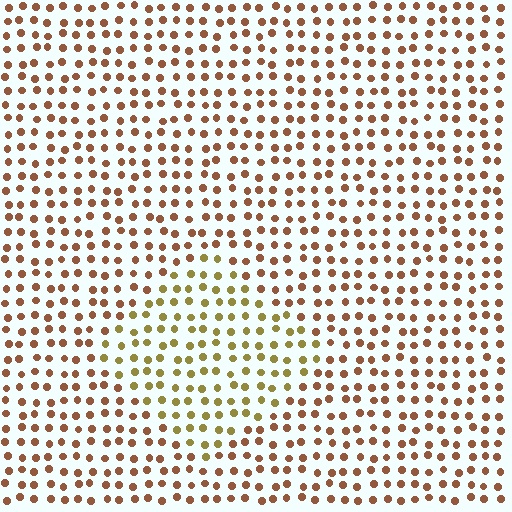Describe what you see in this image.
The image is filled with small brown elements in a uniform arrangement. A diamond-shaped region is visible where the elements are tinted to a slightly different hue, forming a subtle color boundary.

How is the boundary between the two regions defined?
The boundary is defined purely by a slight shift in hue (about 36 degrees). Spacing, size, and orientation are identical on both sides.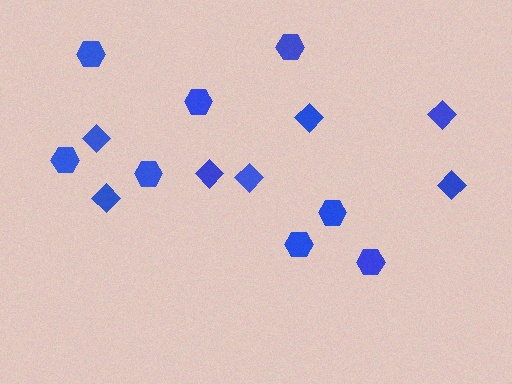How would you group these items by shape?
There are 2 groups: one group of hexagons (8) and one group of diamonds (7).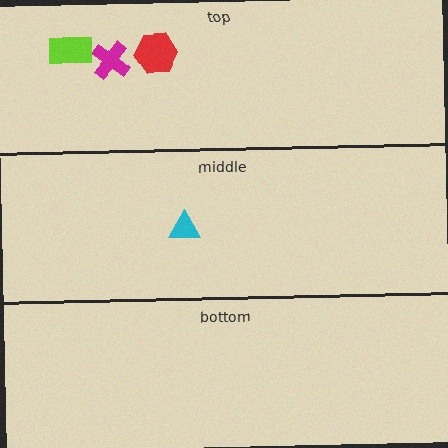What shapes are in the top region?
The red hexagon, the magenta cross, the lime rectangle.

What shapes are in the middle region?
The cyan triangle.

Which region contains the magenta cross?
The top region.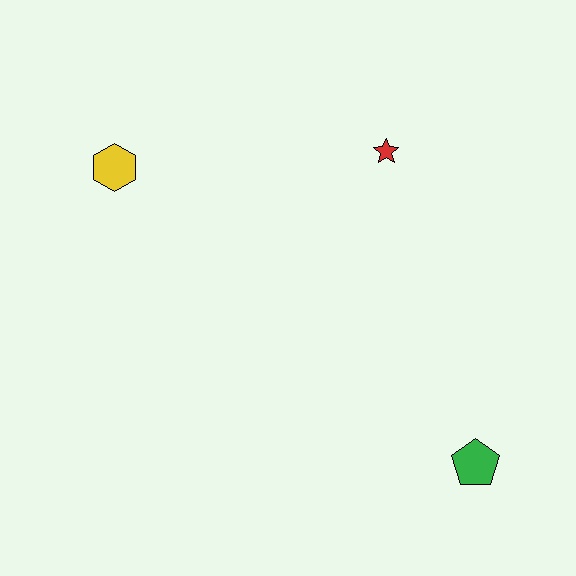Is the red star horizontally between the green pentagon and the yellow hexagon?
Yes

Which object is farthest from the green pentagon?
The yellow hexagon is farthest from the green pentagon.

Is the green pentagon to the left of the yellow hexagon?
No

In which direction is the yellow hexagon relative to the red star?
The yellow hexagon is to the left of the red star.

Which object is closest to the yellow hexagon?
The red star is closest to the yellow hexagon.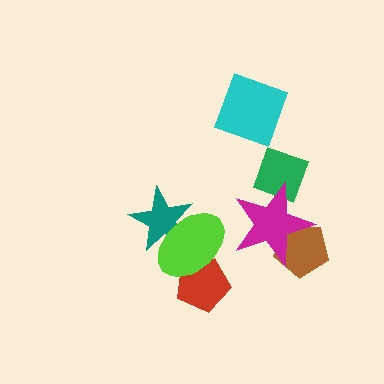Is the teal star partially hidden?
Yes, it is partially covered by another shape.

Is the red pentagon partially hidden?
Yes, it is partially covered by another shape.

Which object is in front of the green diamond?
The magenta star is in front of the green diamond.